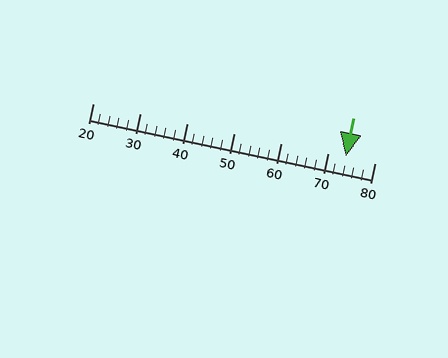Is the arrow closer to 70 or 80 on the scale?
The arrow is closer to 70.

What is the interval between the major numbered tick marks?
The major tick marks are spaced 10 units apart.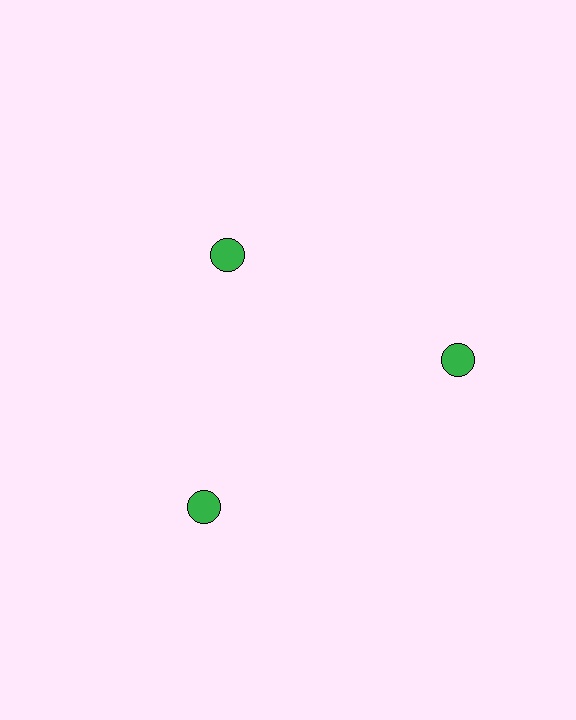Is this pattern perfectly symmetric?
No. The 3 green circles are arranged in a ring, but one element near the 11 o'clock position is pulled inward toward the center, breaking the 3-fold rotational symmetry.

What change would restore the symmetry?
The symmetry would be restored by moving it outward, back onto the ring so that all 3 circles sit at equal angles and equal distance from the center.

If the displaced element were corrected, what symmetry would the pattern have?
It would have 3-fold rotational symmetry — the pattern would map onto itself every 120 degrees.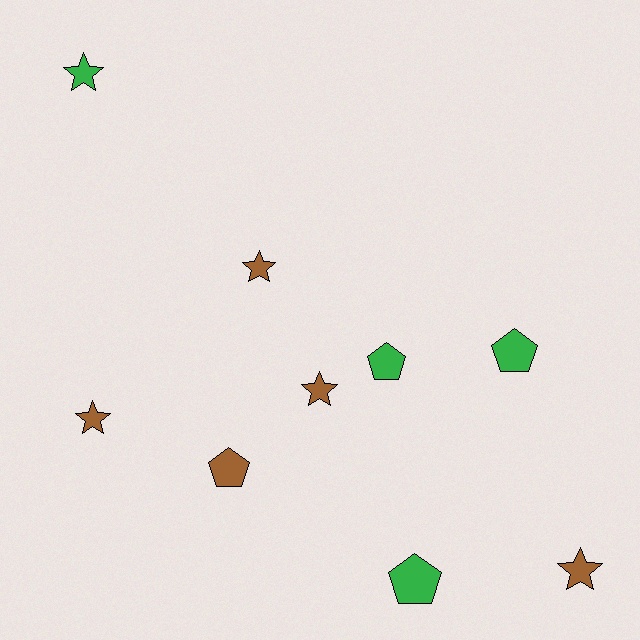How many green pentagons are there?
There are 3 green pentagons.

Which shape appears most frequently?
Star, with 5 objects.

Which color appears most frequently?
Brown, with 5 objects.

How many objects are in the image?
There are 9 objects.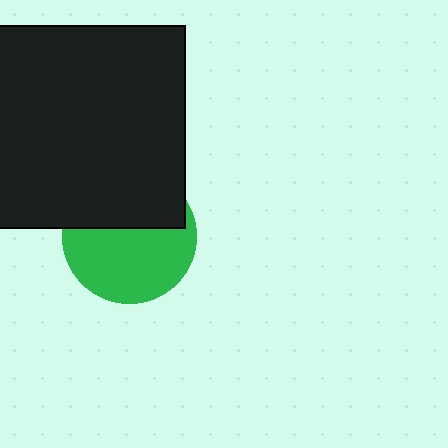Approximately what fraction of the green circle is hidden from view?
Roughly 42% of the green circle is hidden behind the black square.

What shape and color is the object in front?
The object in front is a black square.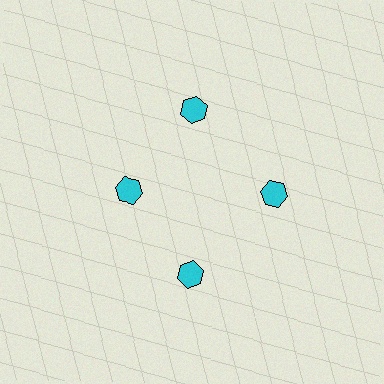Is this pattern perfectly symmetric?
No. The 4 cyan hexagons are arranged in a ring, but one element near the 9 o'clock position is pulled inward toward the center, breaking the 4-fold rotational symmetry.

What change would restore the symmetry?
The symmetry would be restored by moving it outward, back onto the ring so that all 4 hexagons sit at equal angles and equal distance from the center.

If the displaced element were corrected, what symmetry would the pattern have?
It would have 4-fold rotational symmetry — the pattern would map onto itself every 90 degrees.